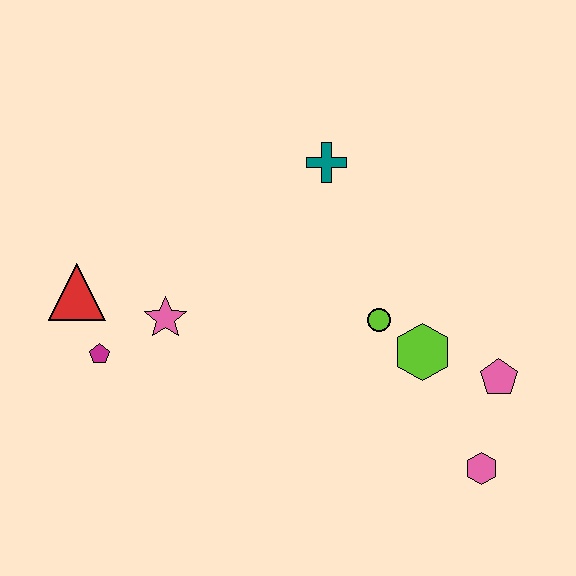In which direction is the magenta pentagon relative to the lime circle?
The magenta pentagon is to the left of the lime circle.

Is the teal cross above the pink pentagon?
Yes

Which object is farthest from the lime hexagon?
The red triangle is farthest from the lime hexagon.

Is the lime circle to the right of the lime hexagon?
No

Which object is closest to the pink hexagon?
The pink pentagon is closest to the pink hexagon.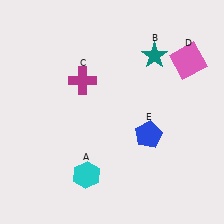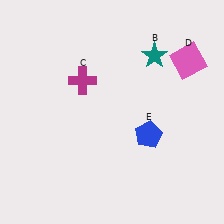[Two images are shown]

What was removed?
The cyan hexagon (A) was removed in Image 2.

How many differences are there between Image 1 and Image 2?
There is 1 difference between the two images.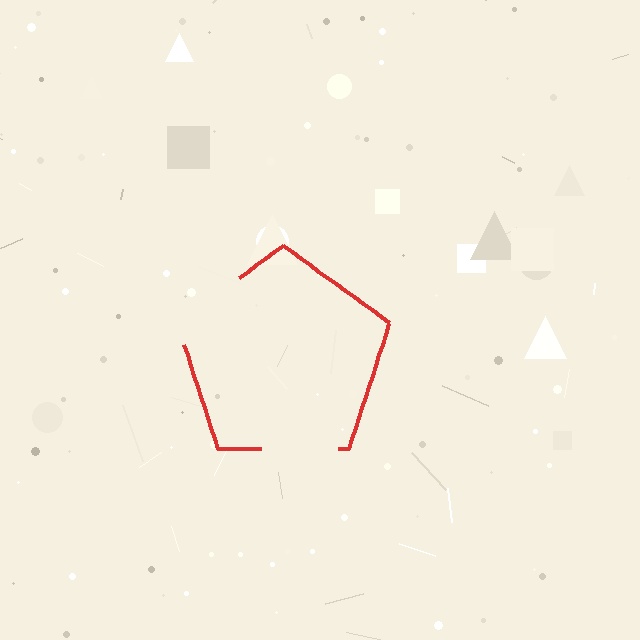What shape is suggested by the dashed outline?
The dashed outline suggests a pentagon.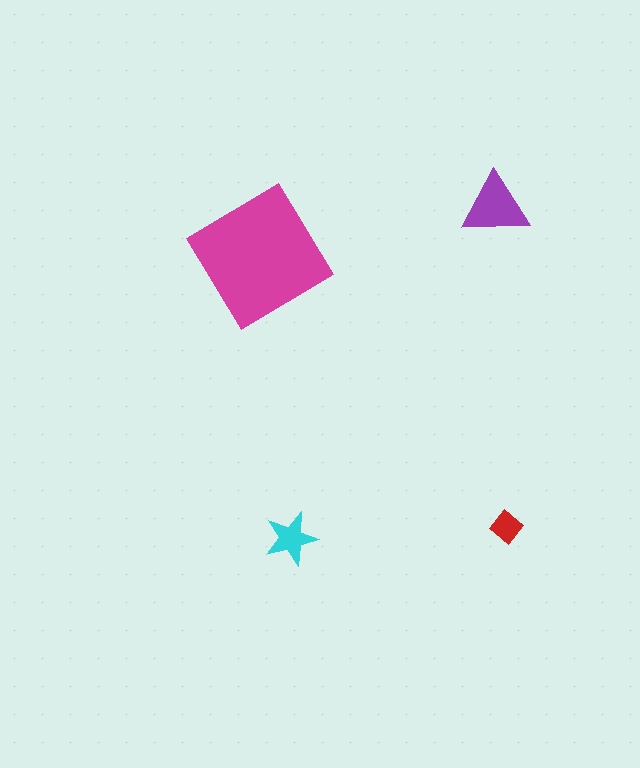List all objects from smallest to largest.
The red diamond, the cyan star, the purple triangle, the magenta diamond.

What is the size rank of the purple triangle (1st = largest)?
2nd.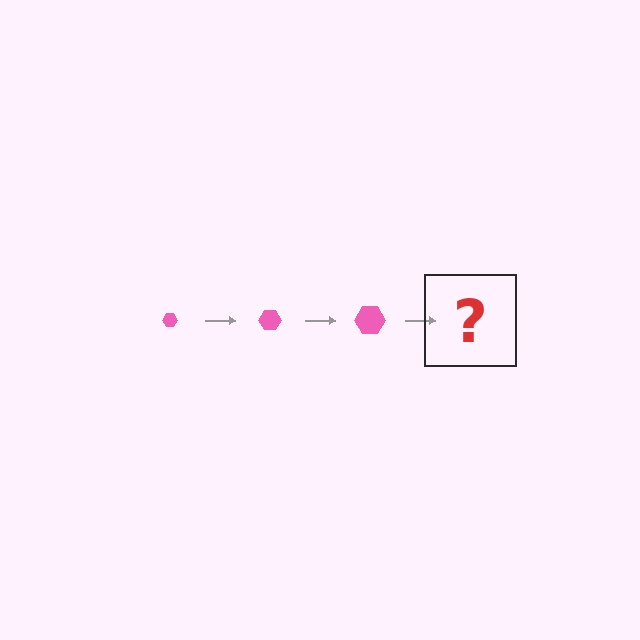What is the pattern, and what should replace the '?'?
The pattern is that the hexagon gets progressively larger each step. The '?' should be a pink hexagon, larger than the previous one.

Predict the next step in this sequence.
The next step is a pink hexagon, larger than the previous one.